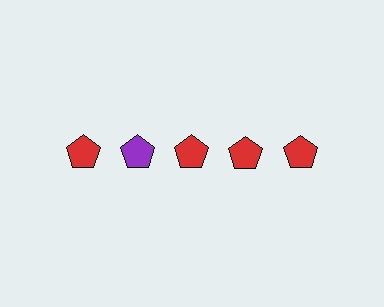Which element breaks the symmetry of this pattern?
The purple pentagon in the top row, second from left column breaks the symmetry. All other shapes are red pentagons.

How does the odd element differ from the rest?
It has a different color: purple instead of red.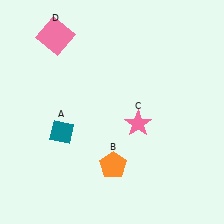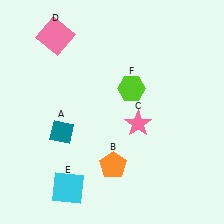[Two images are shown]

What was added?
A cyan square (E), a lime hexagon (F) were added in Image 2.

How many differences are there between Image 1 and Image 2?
There are 2 differences between the two images.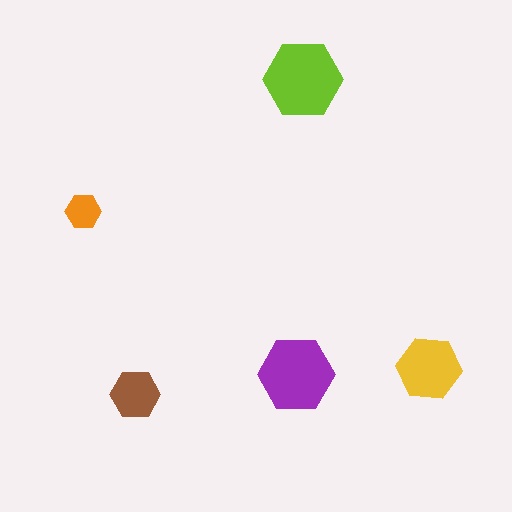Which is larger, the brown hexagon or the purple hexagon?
The purple one.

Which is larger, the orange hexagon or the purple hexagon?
The purple one.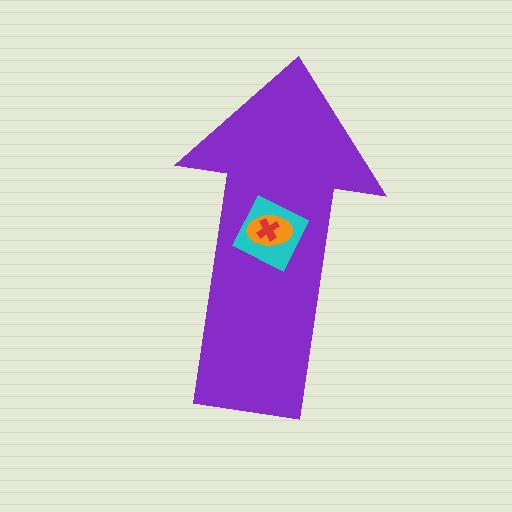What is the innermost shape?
The red cross.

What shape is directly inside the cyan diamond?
The orange ellipse.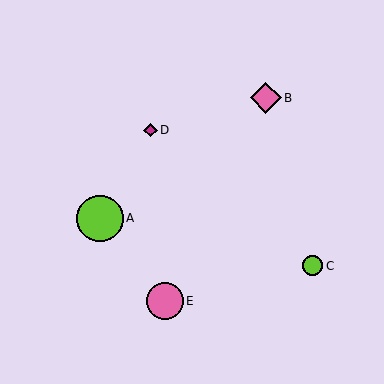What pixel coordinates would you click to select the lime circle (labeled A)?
Click at (100, 218) to select the lime circle A.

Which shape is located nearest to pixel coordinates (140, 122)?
The magenta diamond (labeled D) at (150, 130) is nearest to that location.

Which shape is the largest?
The lime circle (labeled A) is the largest.